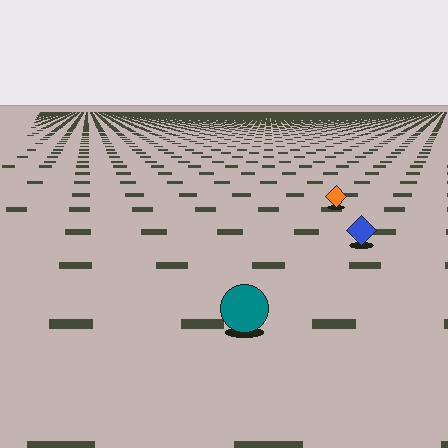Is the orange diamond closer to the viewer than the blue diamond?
No. The blue diamond is closer — you can tell from the texture gradient: the ground texture is coarser near it.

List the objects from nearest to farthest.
From nearest to farthest: the teal circle, the blue diamond, the orange diamond.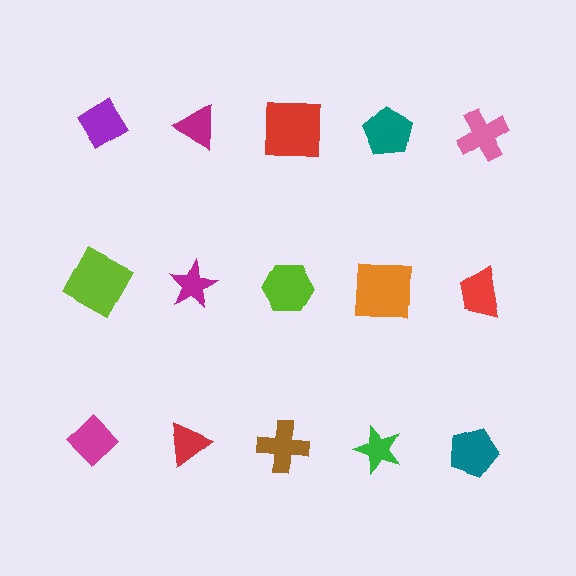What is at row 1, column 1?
A purple diamond.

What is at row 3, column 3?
A brown cross.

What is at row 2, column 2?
A magenta star.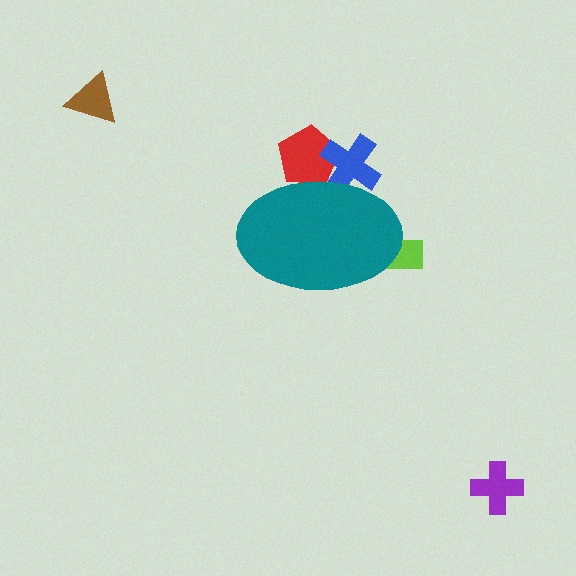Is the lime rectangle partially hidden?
Yes, the lime rectangle is partially hidden behind the teal ellipse.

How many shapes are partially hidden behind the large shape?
3 shapes are partially hidden.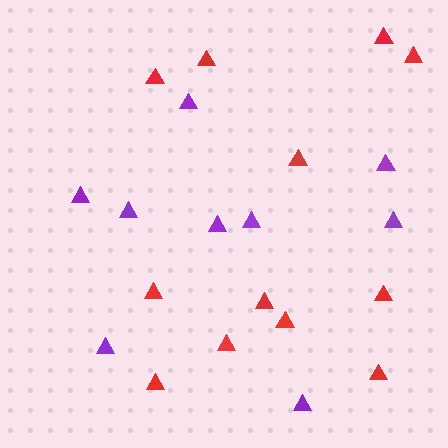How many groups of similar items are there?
There are 2 groups: one group of purple triangles (9) and one group of red triangles (12).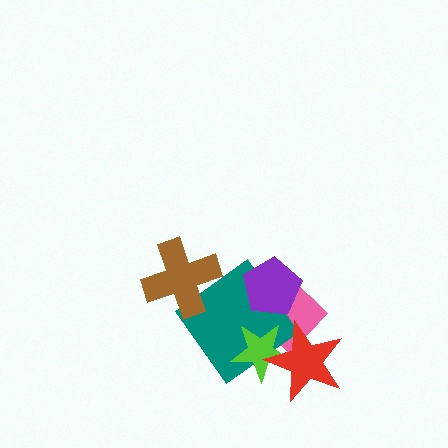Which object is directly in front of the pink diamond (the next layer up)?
The teal diamond is directly in front of the pink diamond.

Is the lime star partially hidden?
Yes, it is partially covered by another shape.